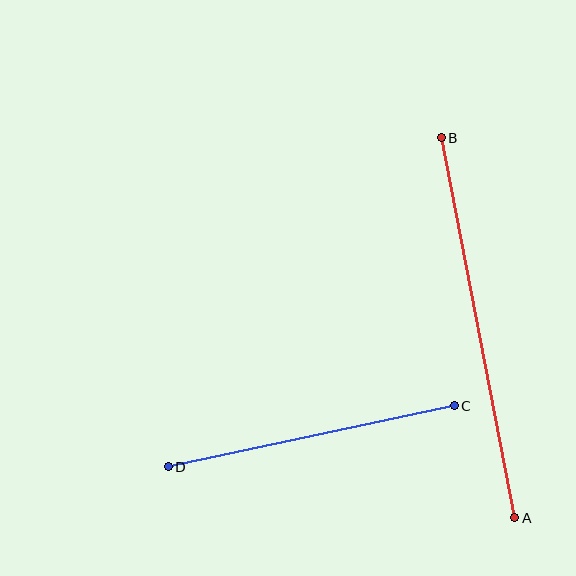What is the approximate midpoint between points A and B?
The midpoint is at approximately (478, 328) pixels.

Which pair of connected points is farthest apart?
Points A and B are farthest apart.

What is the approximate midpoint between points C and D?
The midpoint is at approximately (311, 436) pixels.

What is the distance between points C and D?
The distance is approximately 292 pixels.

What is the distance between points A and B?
The distance is approximately 387 pixels.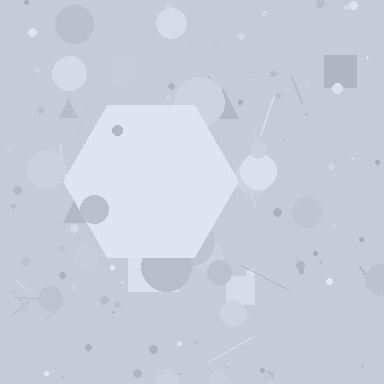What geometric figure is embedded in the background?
A hexagon is embedded in the background.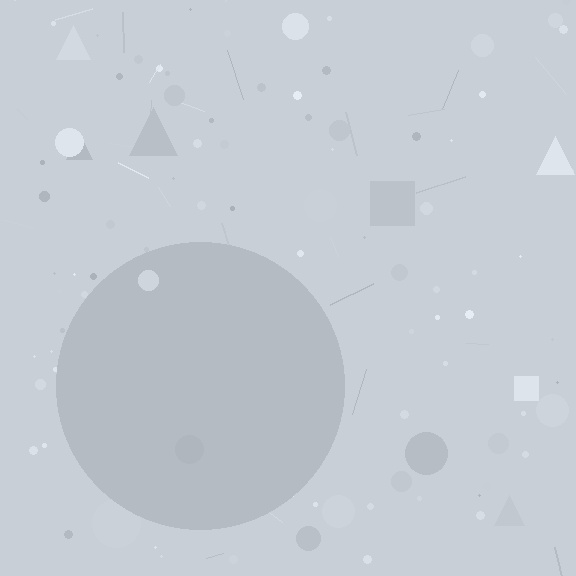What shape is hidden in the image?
A circle is hidden in the image.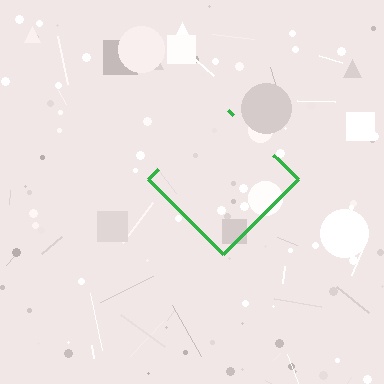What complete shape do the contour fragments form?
The contour fragments form a diamond.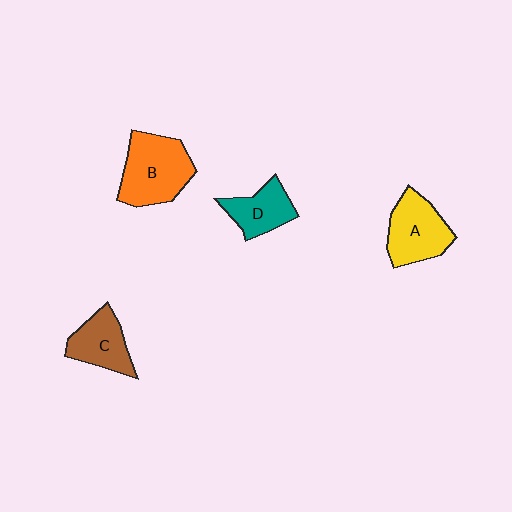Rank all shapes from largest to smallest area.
From largest to smallest: B (orange), A (yellow), C (brown), D (teal).